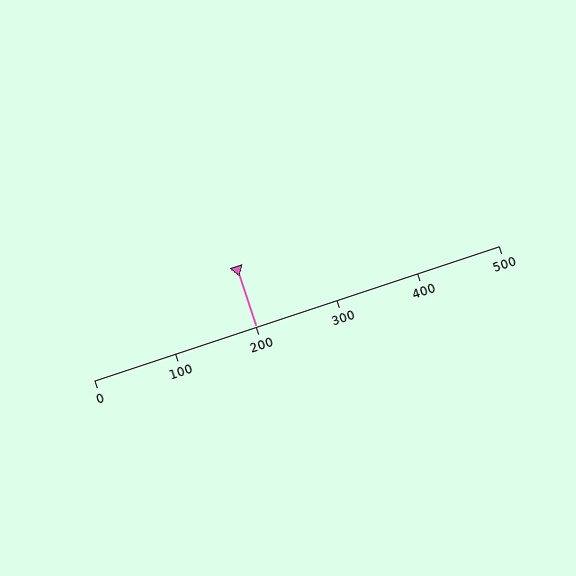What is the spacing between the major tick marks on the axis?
The major ticks are spaced 100 apart.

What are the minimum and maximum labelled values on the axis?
The axis runs from 0 to 500.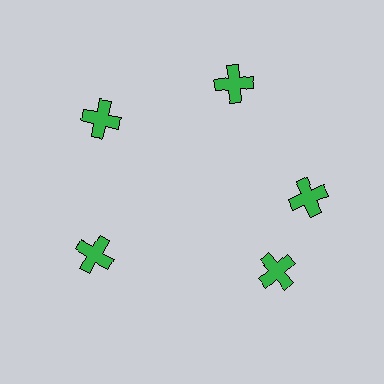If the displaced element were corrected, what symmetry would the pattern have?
It would have 5-fold rotational symmetry — the pattern would map onto itself every 72 degrees.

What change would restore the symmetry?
The symmetry would be restored by rotating it back into even spacing with its neighbors so that all 5 crosses sit at equal angles and equal distance from the center.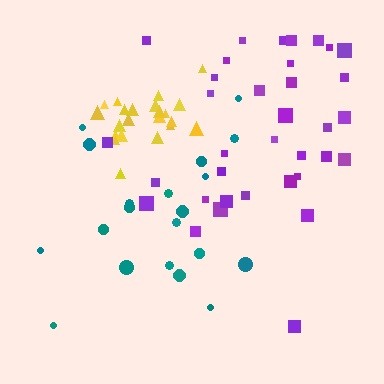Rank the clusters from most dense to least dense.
yellow, purple, teal.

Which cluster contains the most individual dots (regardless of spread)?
Purple (35).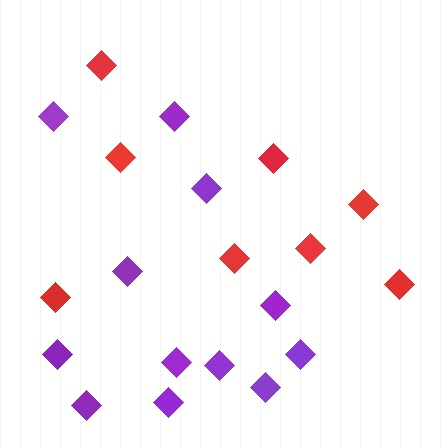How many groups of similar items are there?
There are 2 groups: one group of red diamonds (8) and one group of purple diamonds (12).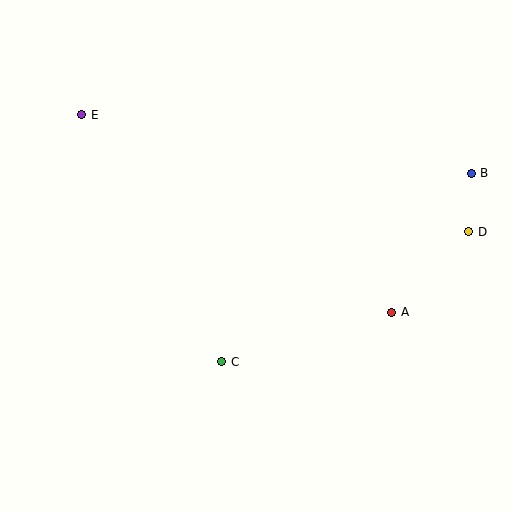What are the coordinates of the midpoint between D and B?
The midpoint between D and B is at (470, 202).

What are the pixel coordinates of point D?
Point D is at (469, 232).